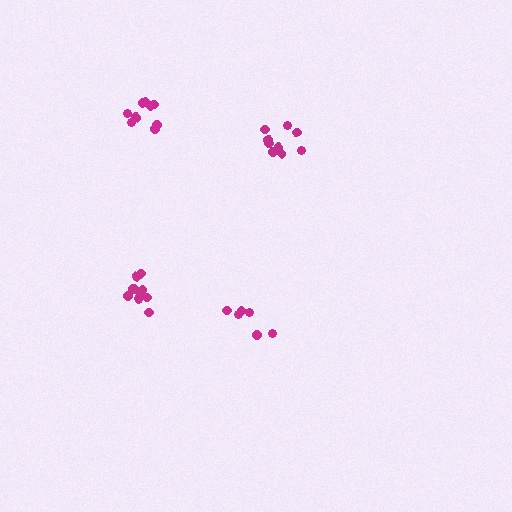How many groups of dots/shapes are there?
There are 4 groups.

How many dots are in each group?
Group 1: 9 dots, Group 2: 9 dots, Group 3: 6 dots, Group 4: 10 dots (34 total).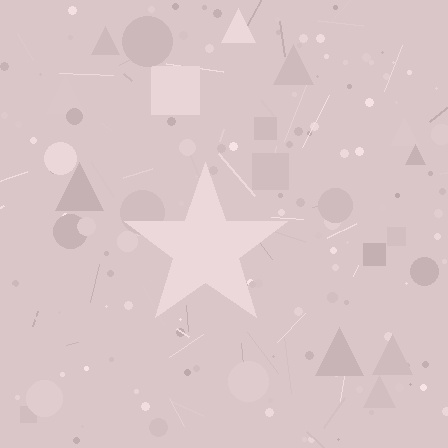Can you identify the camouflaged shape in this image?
The camouflaged shape is a star.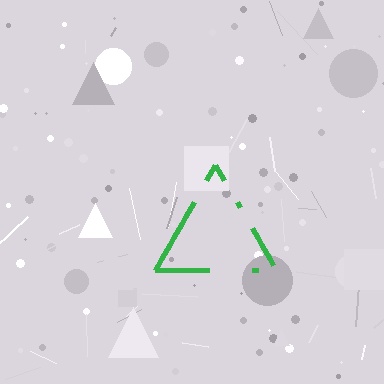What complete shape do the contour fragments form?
The contour fragments form a triangle.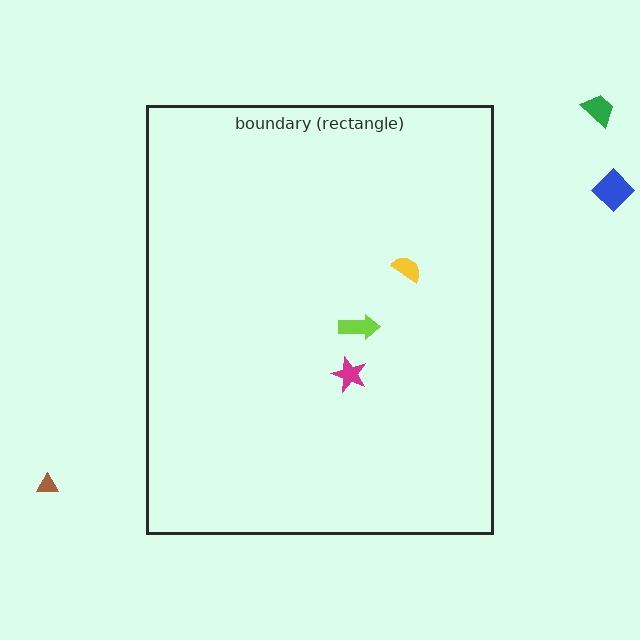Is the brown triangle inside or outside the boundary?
Outside.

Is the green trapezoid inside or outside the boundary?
Outside.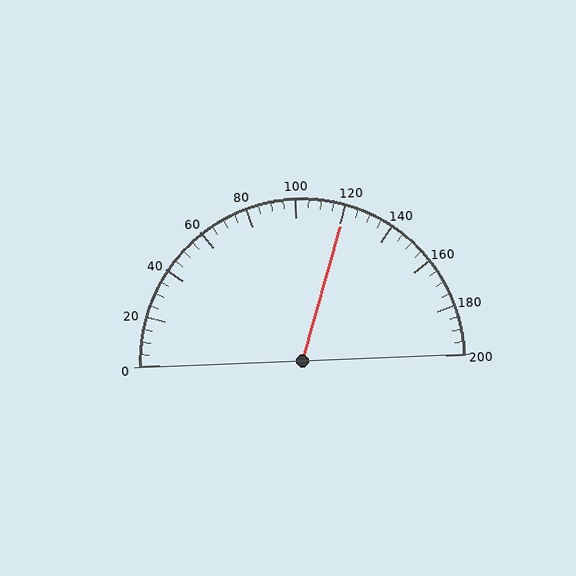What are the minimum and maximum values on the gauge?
The gauge ranges from 0 to 200.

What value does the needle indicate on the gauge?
The needle indicates approximately 120.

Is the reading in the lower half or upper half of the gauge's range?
The reading is in the upper half of the range (0 to 200).